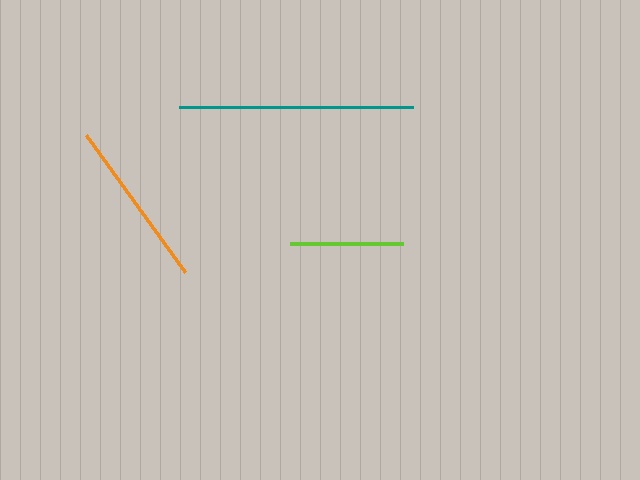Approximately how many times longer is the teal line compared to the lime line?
The teal line is approximately 2.1 times the length of the lime line.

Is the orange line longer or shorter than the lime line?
The orange line is longer than the lime line.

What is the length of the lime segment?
The lime segment is approximately 113 pixels long.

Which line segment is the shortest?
The lime line is the shortest at approximately 113 pixels.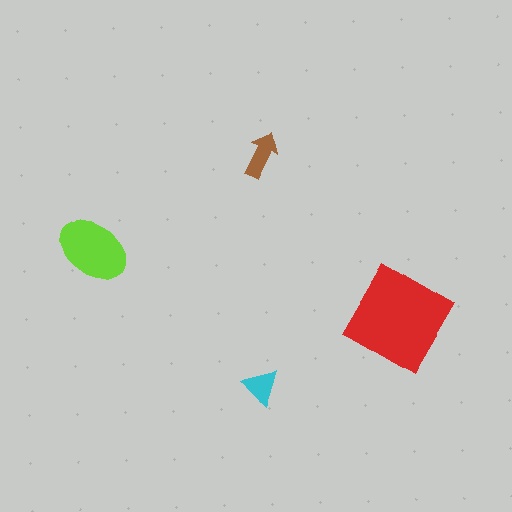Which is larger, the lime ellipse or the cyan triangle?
The lime ellipse.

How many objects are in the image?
There are 4 objects in the image.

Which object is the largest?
The red diamond.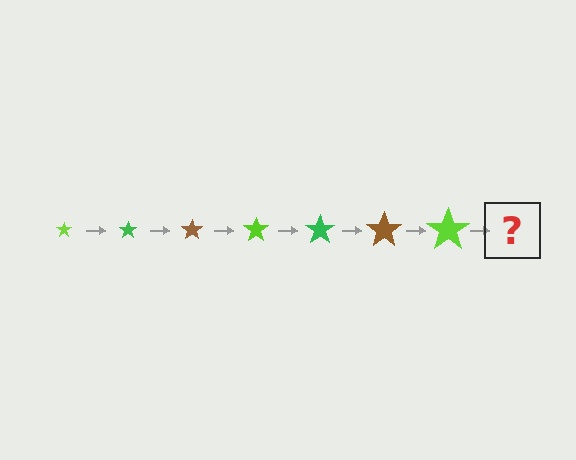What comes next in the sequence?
The next element should be a green star, larger than the previous one.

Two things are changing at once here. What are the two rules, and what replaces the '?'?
The two rules are that the star grows larger each step and the color cycles through lime, green, and brown. The '?' should be a green star, larger than the previous one.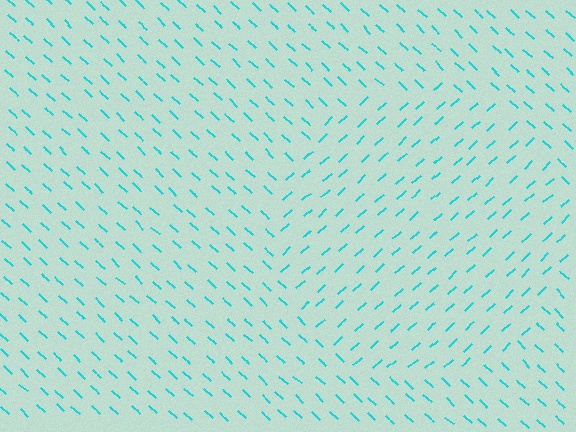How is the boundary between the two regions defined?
The boundary is defined purely by a change in line orientation (approximately 85 degrees difference). All lines are the same color and thickness.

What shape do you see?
I see a circle.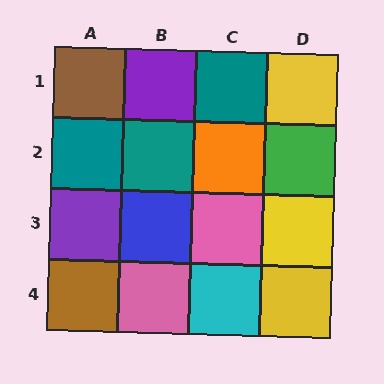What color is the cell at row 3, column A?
Purple.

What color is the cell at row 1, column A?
Brown.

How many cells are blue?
1 cell is blue.